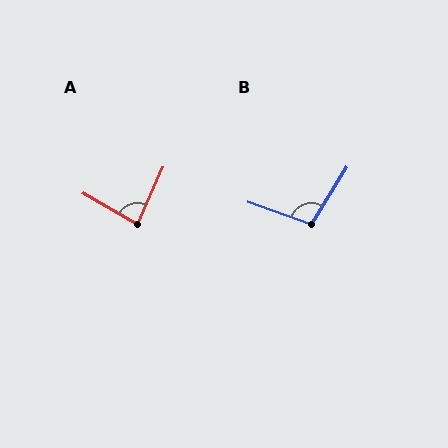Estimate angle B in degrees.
Approximately 103 degrees.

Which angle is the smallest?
A, at approximately 85 degrees.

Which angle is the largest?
B, at approximately 103 degrees.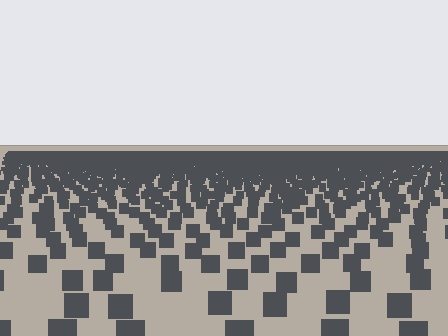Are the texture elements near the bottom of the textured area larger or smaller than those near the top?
Larger. Near the bottom, elements are closer to the viewer and appear at a bigger on-screen size.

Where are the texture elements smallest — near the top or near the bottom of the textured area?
Near the top.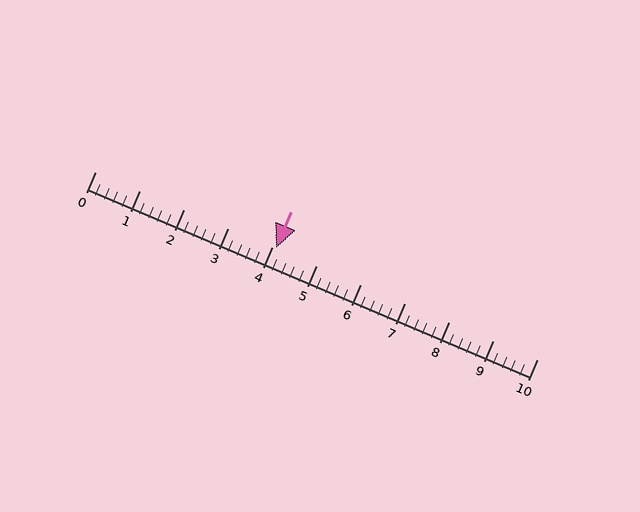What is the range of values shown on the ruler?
The ruler shows values from 0 to 10.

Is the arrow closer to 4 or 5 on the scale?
The arrow is closer to 4.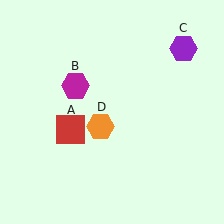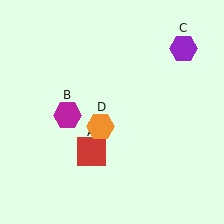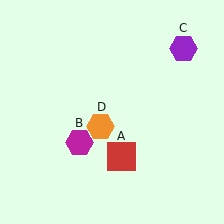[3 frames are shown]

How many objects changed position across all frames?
2 objects changed position: red square (object A), magenta hexagon (object B).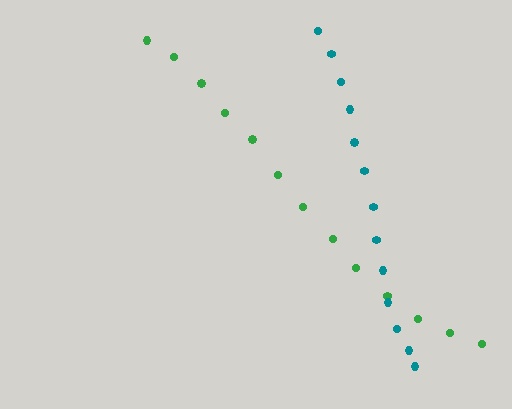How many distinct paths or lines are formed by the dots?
There are 2 distinct paths.